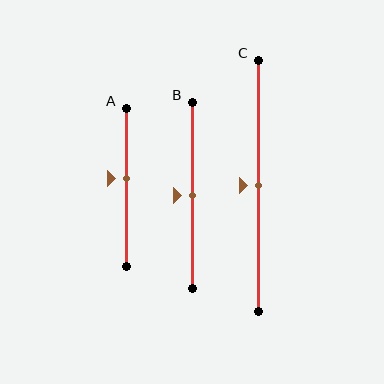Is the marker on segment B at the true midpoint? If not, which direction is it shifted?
Yes, the marker on segment B is at the true midpoint.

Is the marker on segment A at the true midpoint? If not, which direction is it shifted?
No, the marker on segment A is shifted upward by about 6% of the segment length.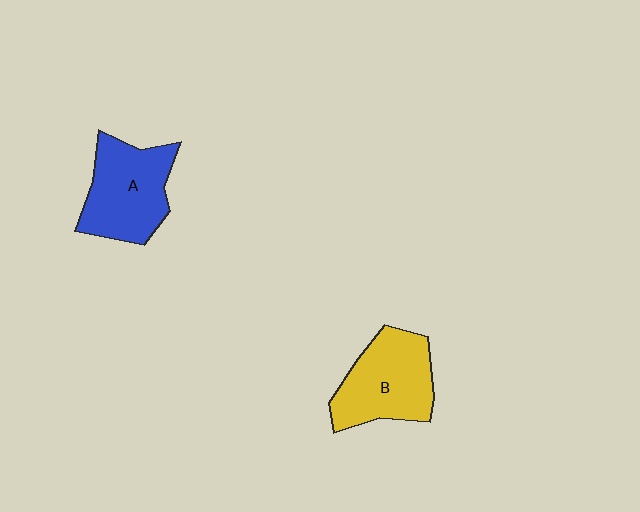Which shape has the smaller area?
Shape A (blue).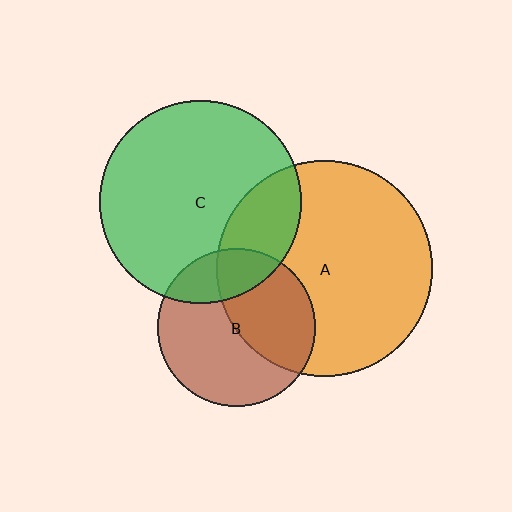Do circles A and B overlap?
Yes.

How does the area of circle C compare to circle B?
Approximately 1.6 times.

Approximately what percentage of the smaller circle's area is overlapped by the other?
Approximately 45%.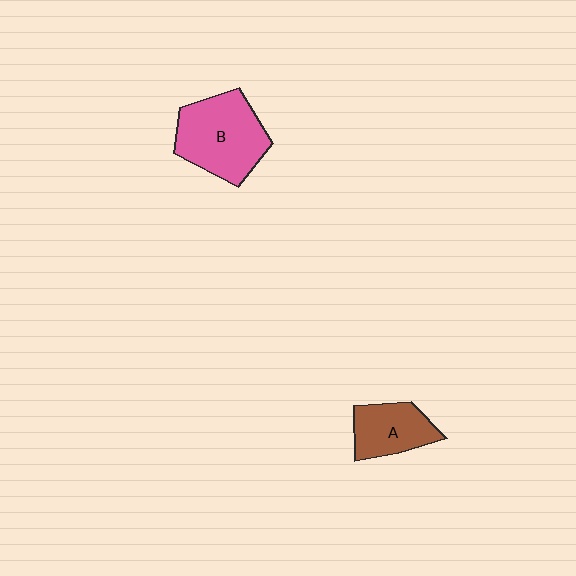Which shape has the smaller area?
Shape A (brown).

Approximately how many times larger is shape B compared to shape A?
Approximately 1.6 times.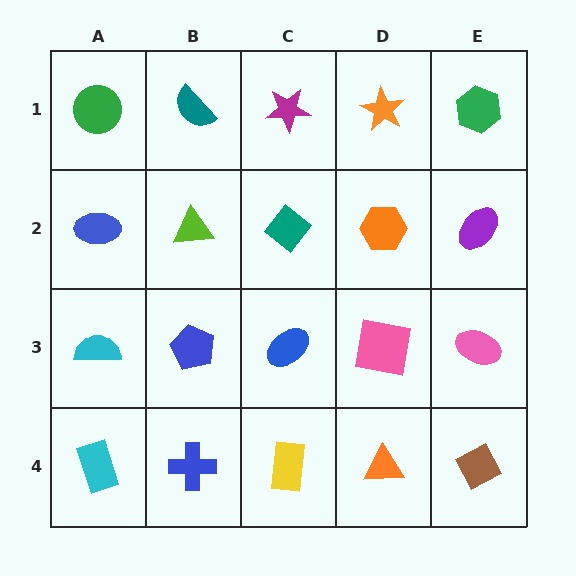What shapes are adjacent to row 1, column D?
An orange hexagon (row 2, column D), a magenta star (row 1, column C), a green hexagon (row 1, column E).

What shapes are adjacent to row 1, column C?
A teal diamond (row 2, column C), a teal semicircle (row 1, column B), an orange star (row 1, column D).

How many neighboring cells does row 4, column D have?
3.